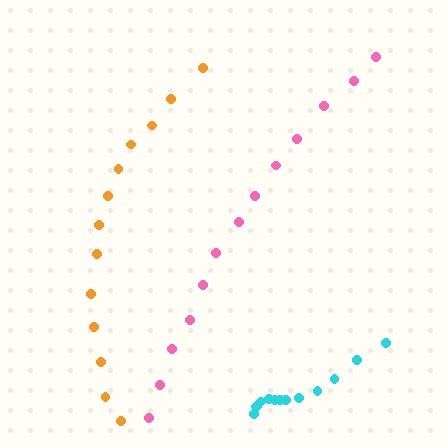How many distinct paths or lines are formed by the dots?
There are 3 distinct paths.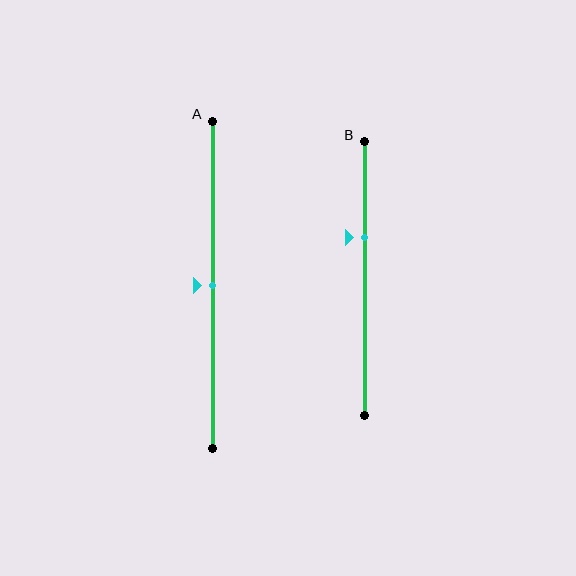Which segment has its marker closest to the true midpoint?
Segment A has its marker closest to the true midpoint.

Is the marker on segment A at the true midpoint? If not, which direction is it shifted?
Yes, the marker on segment A is at the true midpoint.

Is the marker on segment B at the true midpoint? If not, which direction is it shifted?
No, the marker on segment B is shifted upward by about 15% of the segment length.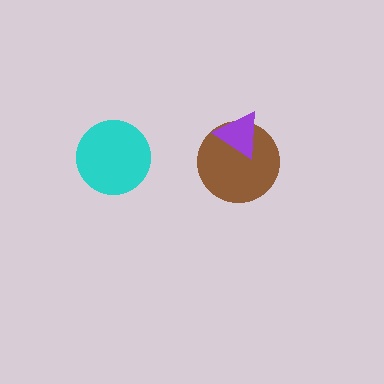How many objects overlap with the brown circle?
1 object overlaps with the brown circle.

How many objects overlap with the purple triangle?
1 object overlaps with the purple triangle.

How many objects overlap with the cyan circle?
0 objects overlap with the cyan circle.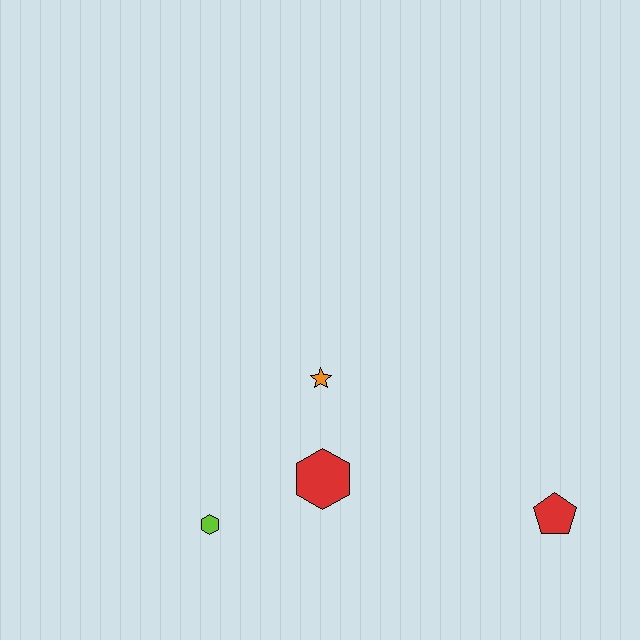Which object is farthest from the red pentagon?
The lime hexagon is farthest from the red pentagon.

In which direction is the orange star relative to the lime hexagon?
The orange star is above the lime hexagon.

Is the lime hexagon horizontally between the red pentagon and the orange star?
No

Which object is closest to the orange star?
The red hexagon is closest to the orange star.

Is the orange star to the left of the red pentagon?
Yes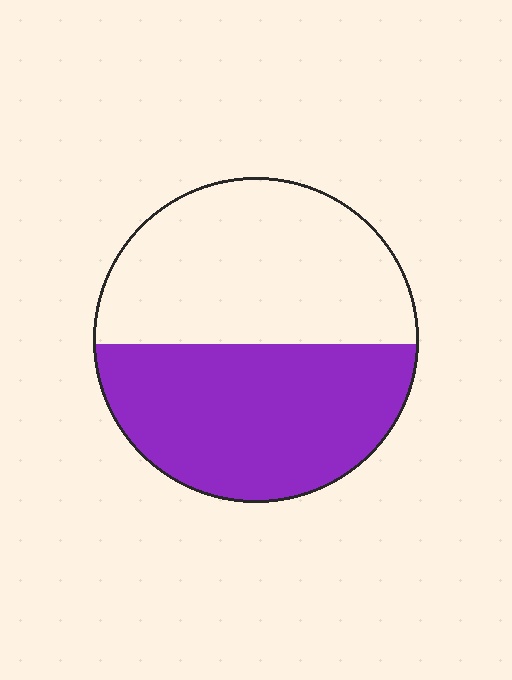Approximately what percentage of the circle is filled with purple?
Approximately 50%.